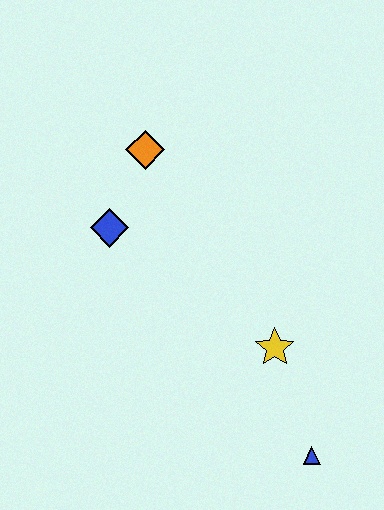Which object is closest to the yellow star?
The blue triangle is closest to the yellow star.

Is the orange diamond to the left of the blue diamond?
No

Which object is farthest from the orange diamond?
The blue triangle is farthest from the orange diamond.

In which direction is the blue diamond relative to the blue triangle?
The blue diamond is above the blue triangle.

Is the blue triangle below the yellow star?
Yes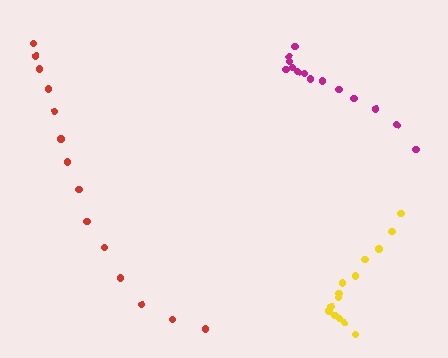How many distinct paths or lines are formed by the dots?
There are 3 distinct paths.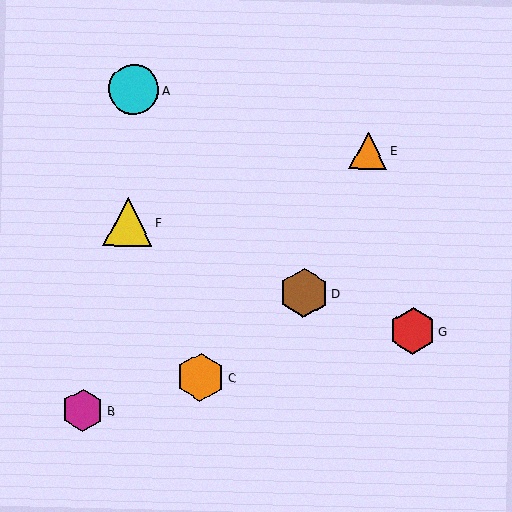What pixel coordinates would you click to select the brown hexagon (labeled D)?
Click at (304, 293) to select the brown hexagon D.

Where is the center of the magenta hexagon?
The center of the magenta hexagon is at (83, 410).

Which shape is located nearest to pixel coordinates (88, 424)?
The magenta hexagon (labeled B) at (83, 410) is nearest to that location.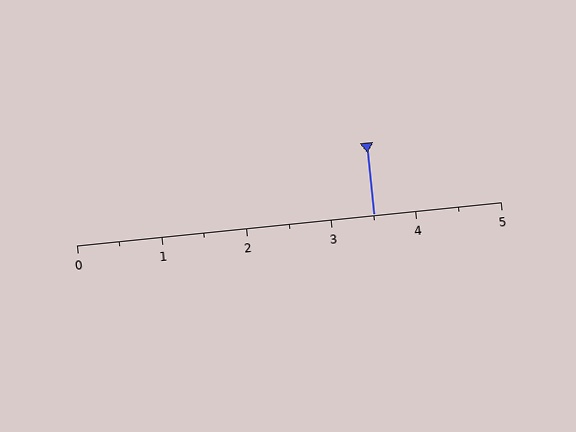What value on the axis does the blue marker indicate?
The marker indicates approximately 3.5.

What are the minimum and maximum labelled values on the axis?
The axis runs from 0 to 5.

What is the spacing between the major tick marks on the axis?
The major ticks are spaced 1 apart.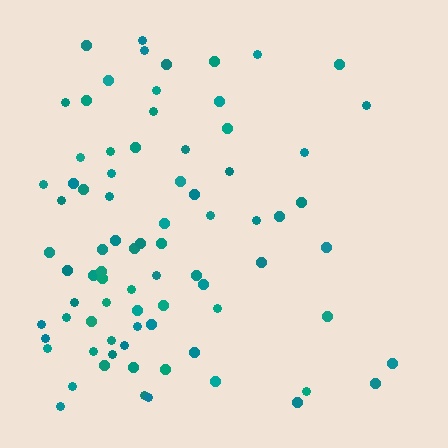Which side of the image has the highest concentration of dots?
The left.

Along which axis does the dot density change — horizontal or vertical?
Horizontal.